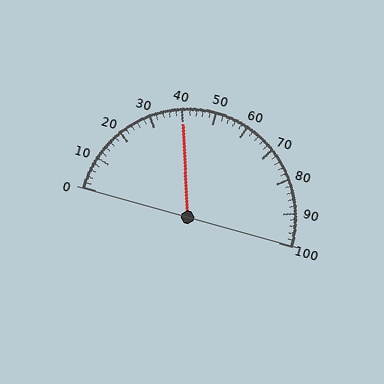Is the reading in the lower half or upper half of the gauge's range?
The reading is in the lower half of the range (0 to 100).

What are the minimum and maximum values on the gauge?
The gauge ranges from 0 to 100.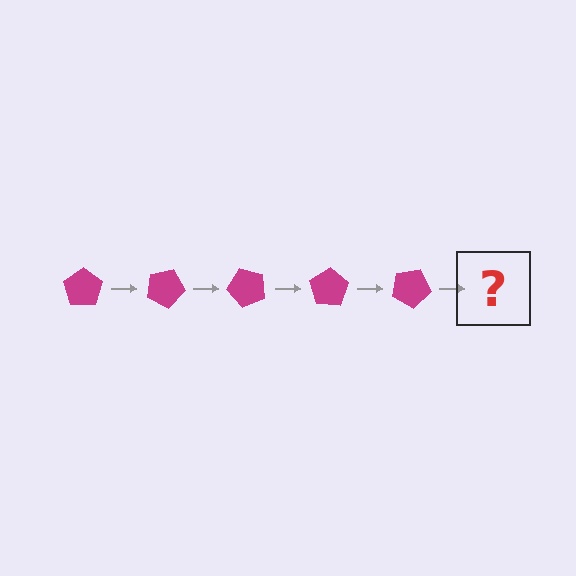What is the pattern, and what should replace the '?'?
The pattern is that the pentagon rotates 25 degrees each step. The '?' should be a magenta pentagon rotated 125 degrees.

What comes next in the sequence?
The next element should be a magenta pentagon rotated 125 degrees.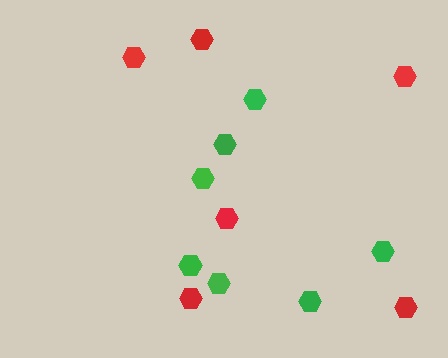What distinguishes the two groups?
There are 2 groups: one group of red hexagons (6) and one group of green hexagons (7).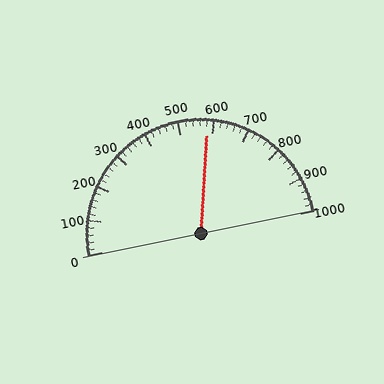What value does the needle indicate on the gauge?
The needle indicates approximately 580.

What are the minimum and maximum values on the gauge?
The gauge ranges from 0 to 1000.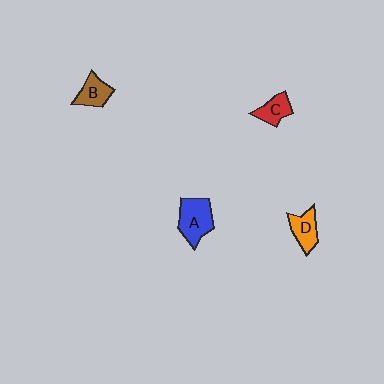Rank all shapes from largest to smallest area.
From largest to smallest: A (blue), D (orange), B (brown), C (red).